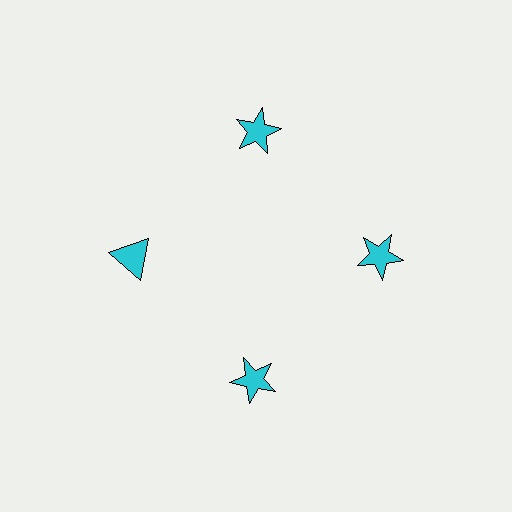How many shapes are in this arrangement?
There are 4 shapes arranged in a ring pattern.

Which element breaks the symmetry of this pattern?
The cyan triangle at roughly the 9 o'clock position breaks the symmetry. All other shapes are cyan stars.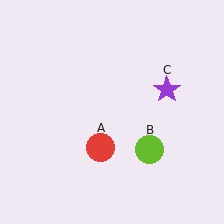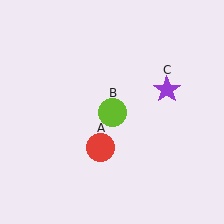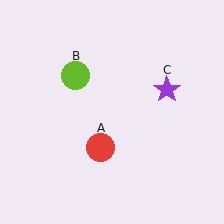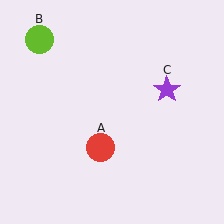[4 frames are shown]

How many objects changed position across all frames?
1 object changed position: lime circle (object B).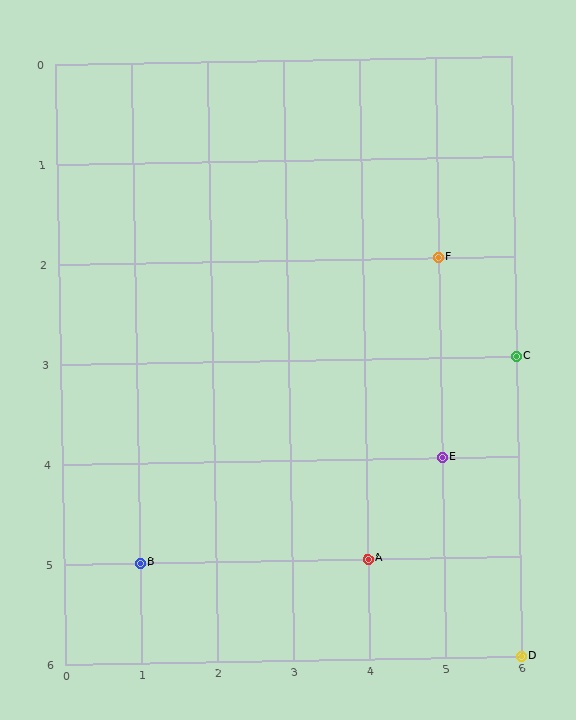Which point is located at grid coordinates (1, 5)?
Point B is at (1, 5).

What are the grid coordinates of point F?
Point F is at grid coordinates (5, 2).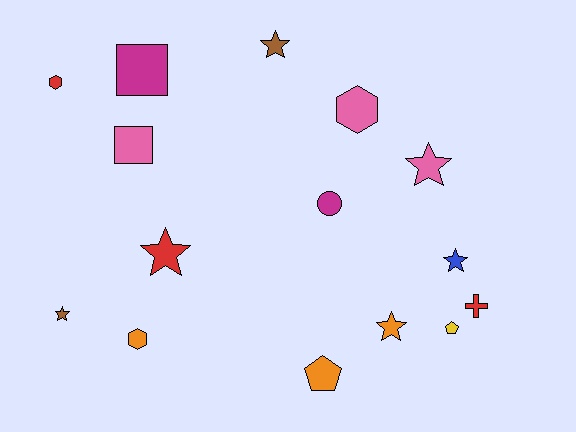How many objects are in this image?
There are 15 objects.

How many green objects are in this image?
There are no green objects.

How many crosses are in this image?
There is 1 cross.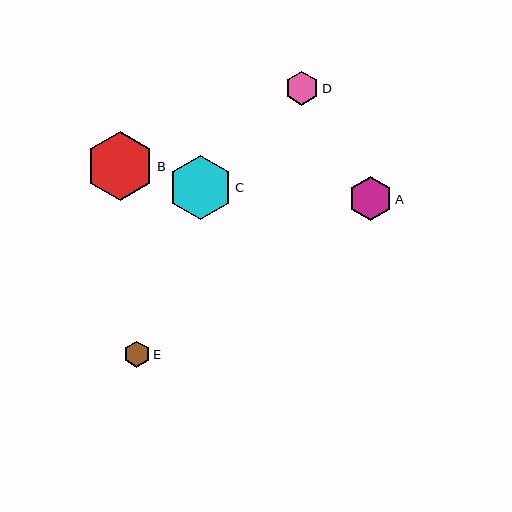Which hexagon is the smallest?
Hexagon E is the smallest with a size of approximately 26 pixels.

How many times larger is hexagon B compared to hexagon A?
Hexagon B is approximately 1.6 times the size of hexagon A.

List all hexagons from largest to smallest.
From largest to smallest: B, C, A, D, E.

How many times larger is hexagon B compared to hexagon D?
Hexagon B is approximately 2.0 times the size of hexagon D.